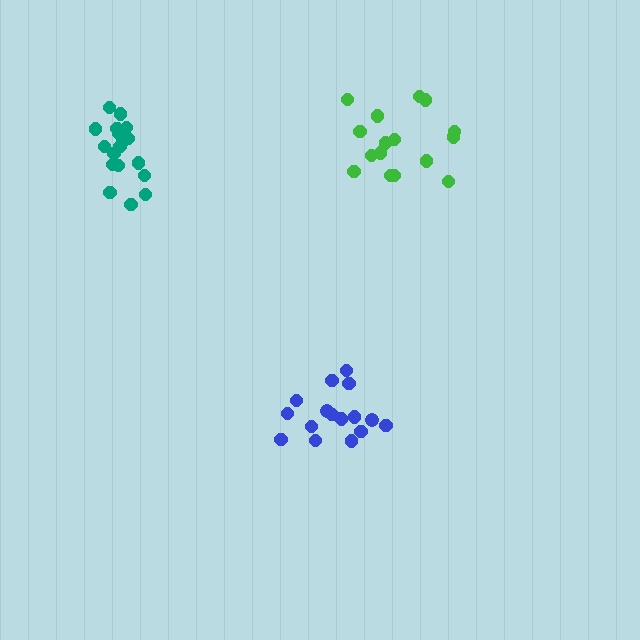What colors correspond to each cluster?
The clusters are colored: green, blue, teal.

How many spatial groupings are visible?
There are 3 spatial groupings.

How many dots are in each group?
Group 1: 16 dots, Group 2: 16 dots, Group 3: 18 dots (50 total).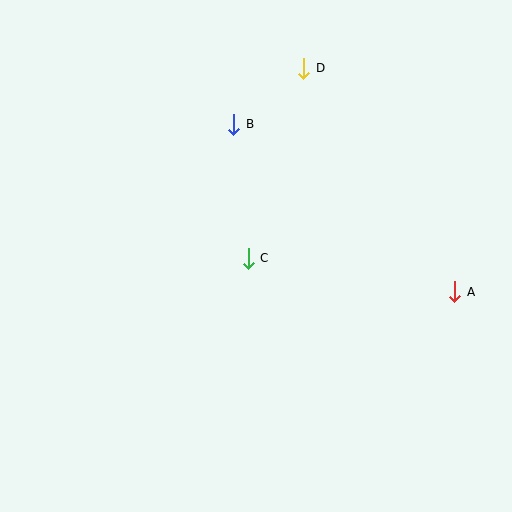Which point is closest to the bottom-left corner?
Point C is closest to the bottom-left corner.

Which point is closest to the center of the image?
Point C at (248, 258) is closest to the center.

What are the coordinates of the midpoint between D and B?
The midpoint between D and B is at (269, 96).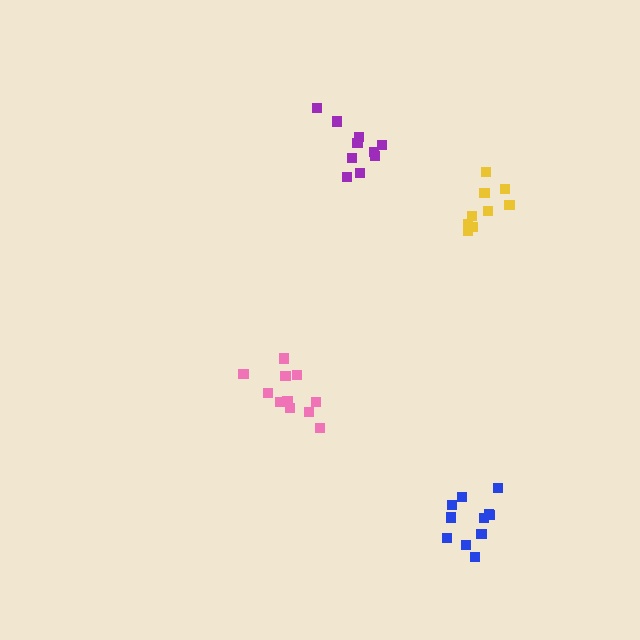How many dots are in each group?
Group 1: 11 dots, Group 2: 11 dots, Group 3: 10 dots, Group 4: 9 dots (41 total).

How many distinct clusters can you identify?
There are 4 distinct clusters.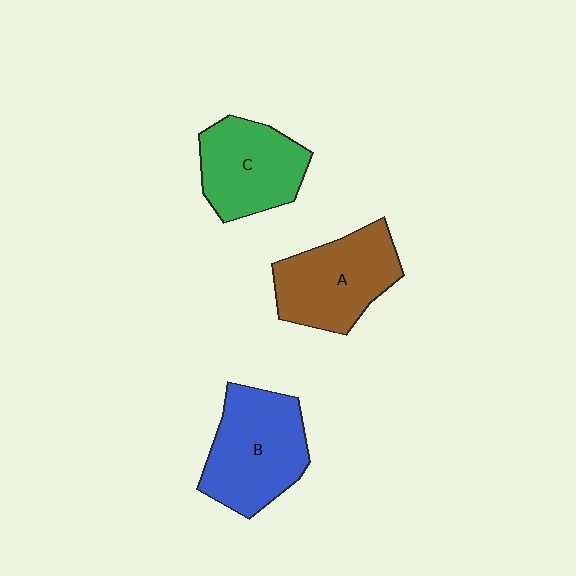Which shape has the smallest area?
Shape C (green).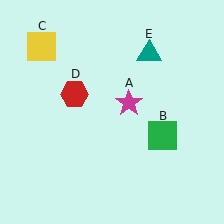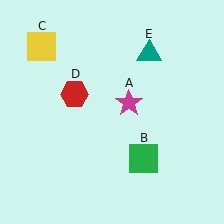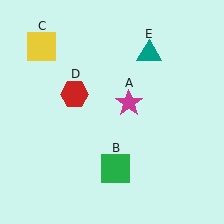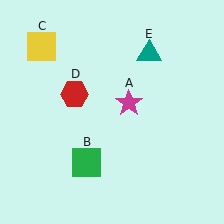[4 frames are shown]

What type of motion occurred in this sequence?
The green square (object B) rotated clockwise around the center of the scene.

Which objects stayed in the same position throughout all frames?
Magenta star (object A) and yellow square (object C) and red hexagon (object D) and teal triangle (object E) remained stationary.